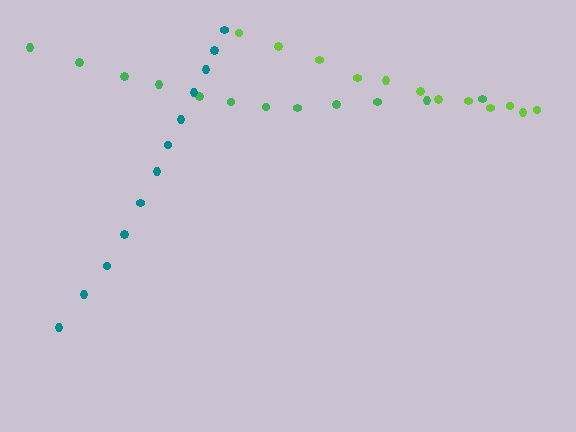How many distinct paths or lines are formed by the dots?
There are 3 distinct paths.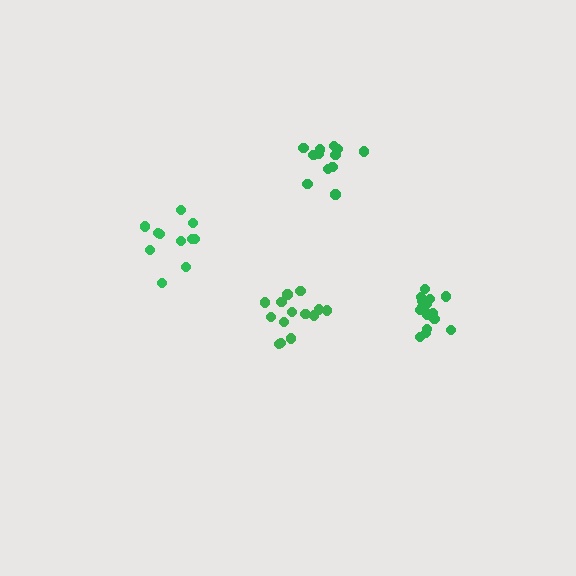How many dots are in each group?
Group 1: 12 dots, Group 2: 16 dots, Group 3: 14 dots, Group 4: 11 dots (53 total).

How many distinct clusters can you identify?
There are 4 distinct clusters.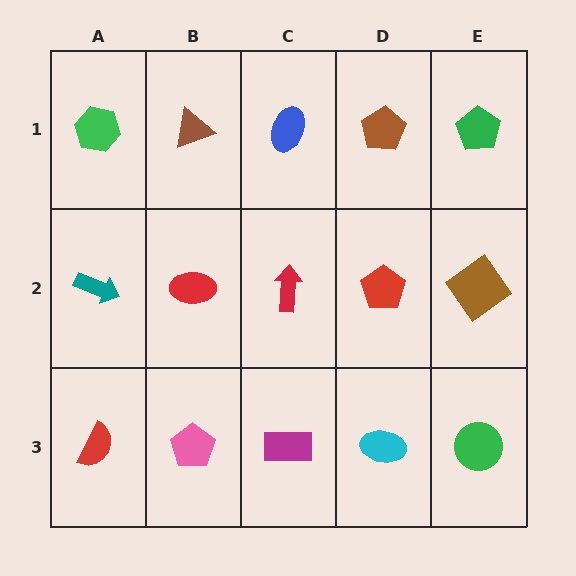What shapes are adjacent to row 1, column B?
A red ellipse (row 2, column B), a green hexagon (row 1, column A), a blue ellipse (row 1, column C).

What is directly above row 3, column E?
A brown diamond.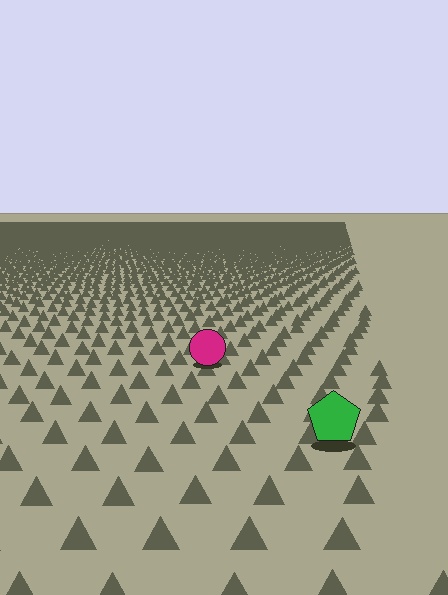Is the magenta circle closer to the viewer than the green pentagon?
No. The green pentagon is closer — you can tell from the texture gradient: the ground texture is coarser near it.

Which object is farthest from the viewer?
The magenta circle is farthest from the viewer. It appears smaller and the ground texture around it is denser.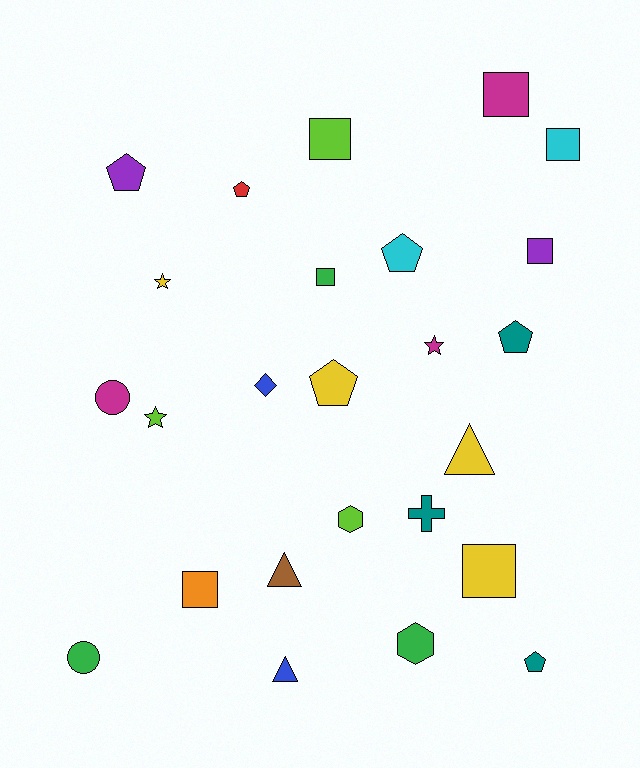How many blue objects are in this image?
There are 2 blue objects.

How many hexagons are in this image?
There are 2 hexagons.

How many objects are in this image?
There are 25 objects.